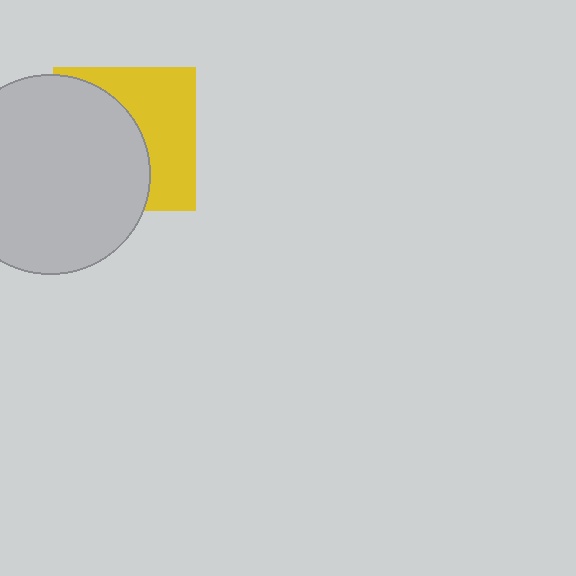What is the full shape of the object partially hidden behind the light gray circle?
The partially hidden object is a yellow square.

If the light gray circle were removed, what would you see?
You would see the complete yellow square.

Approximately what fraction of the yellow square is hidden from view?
Roughly 54% of the yellow square is hidden behind the light gray circle.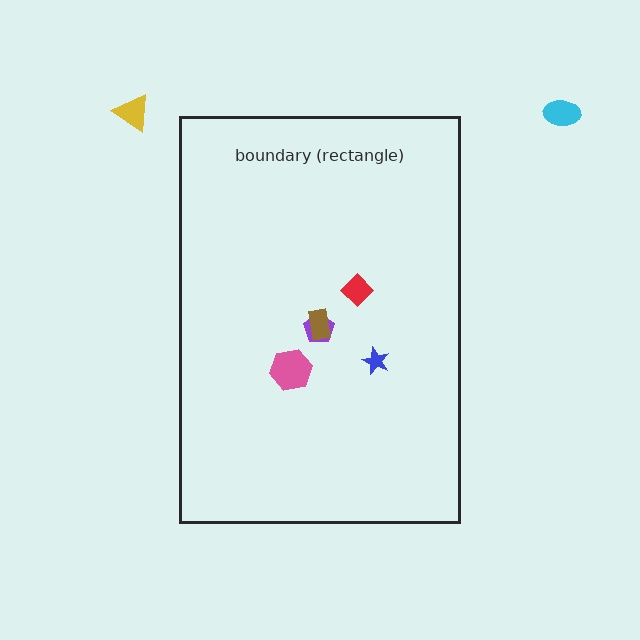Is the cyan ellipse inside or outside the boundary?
Outside.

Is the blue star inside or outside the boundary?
Inside.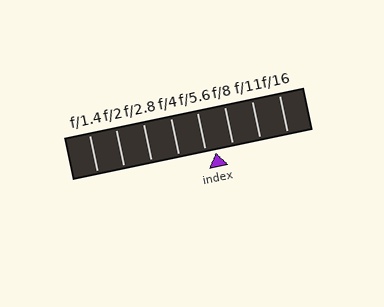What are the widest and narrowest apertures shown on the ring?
The widest aperture shown is f/1.4 and the narrowest is f/16.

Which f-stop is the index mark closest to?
The index mark is closest to f/5.6.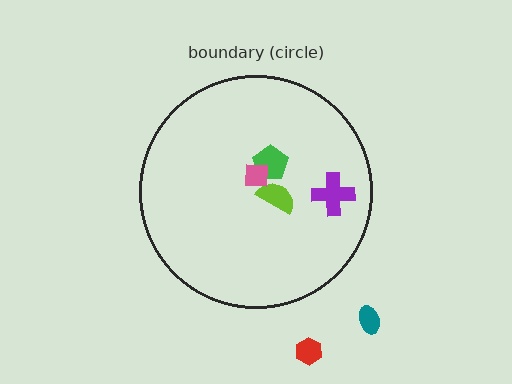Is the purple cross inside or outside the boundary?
Inside.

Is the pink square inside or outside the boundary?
Inside.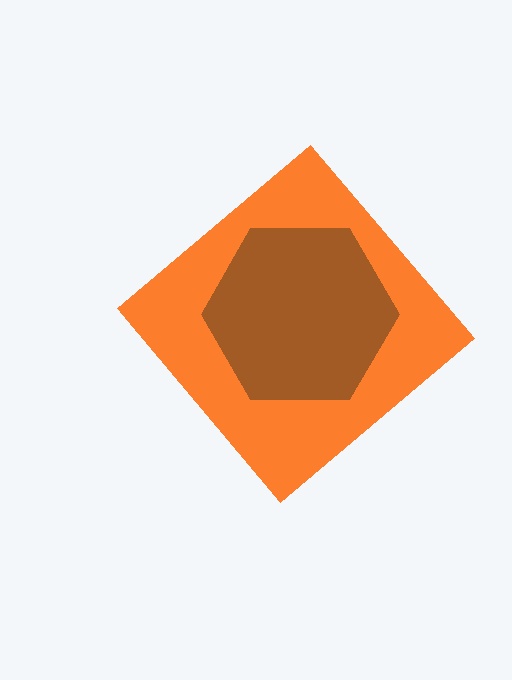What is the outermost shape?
The orange diamond.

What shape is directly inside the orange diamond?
The brown hexagon.